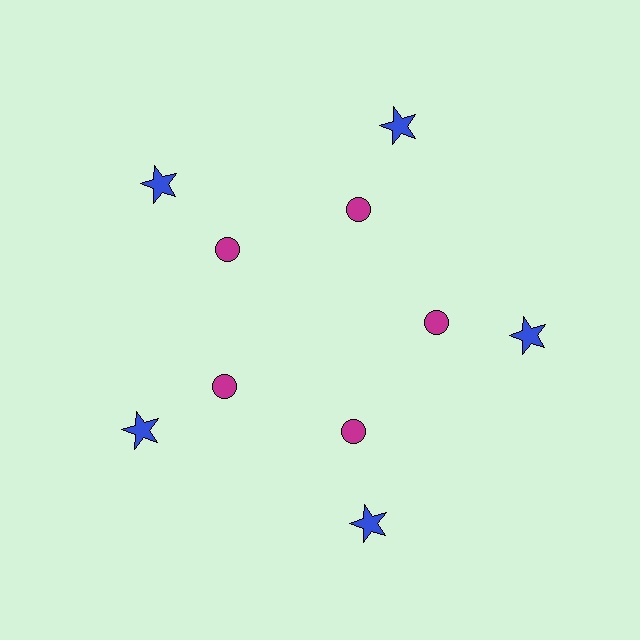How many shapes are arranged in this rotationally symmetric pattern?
There are 10 shapes, arranged in 5 groups of 2.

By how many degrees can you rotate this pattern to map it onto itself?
The pattern maps onto itself every 72 degrees of rotation.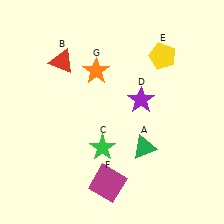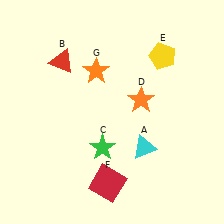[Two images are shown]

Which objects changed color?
A changed from green to cyan. D changed from purple to orange. F changed from magenta to red.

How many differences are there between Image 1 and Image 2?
There are 3 differences between the two images.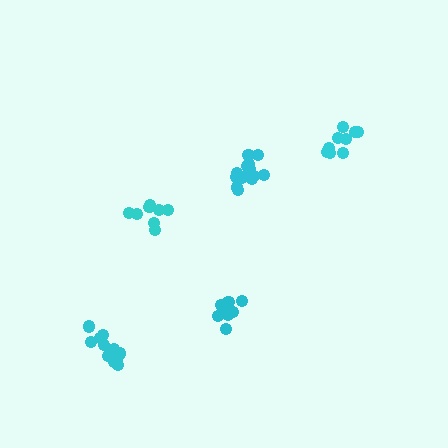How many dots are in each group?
Group 1: 14 dots, Group 2: 9 dots, Group 3: 8 dots, Group 4: 13 dots, Group 5: 10 dots (54 total).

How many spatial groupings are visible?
There are 5 spatial groupings.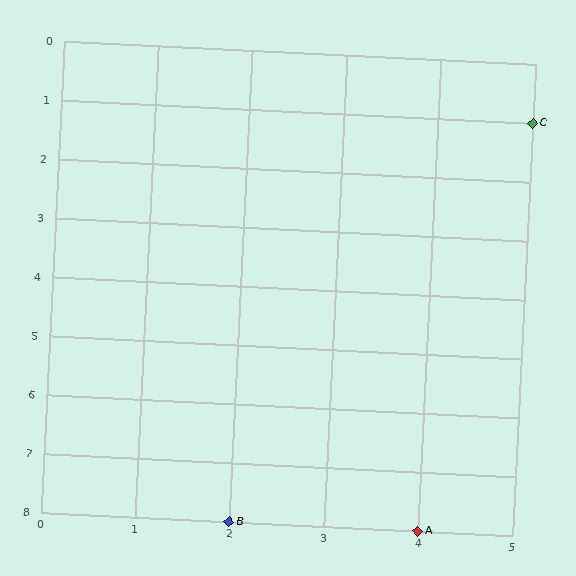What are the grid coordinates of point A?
Point A is at grid coordinates (4, 8).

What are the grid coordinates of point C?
Point C is at grid coordinates (5, 1).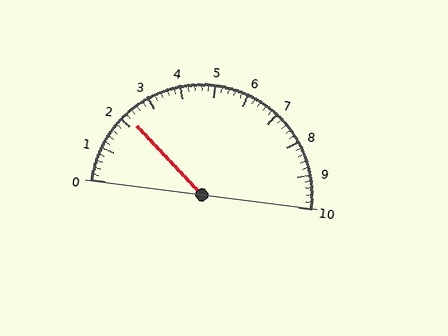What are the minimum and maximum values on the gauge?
The gauge ranges from 0 to 10.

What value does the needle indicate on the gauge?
The needle indicates approximately 2.2.